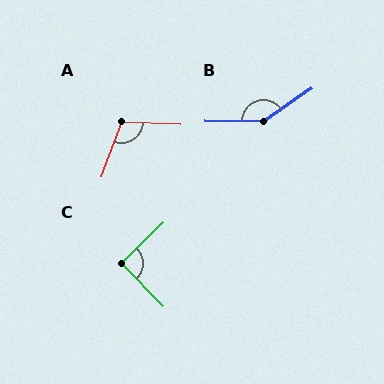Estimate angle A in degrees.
Approximately 108 degrees.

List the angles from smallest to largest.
C (91°), A (108°), B (145°).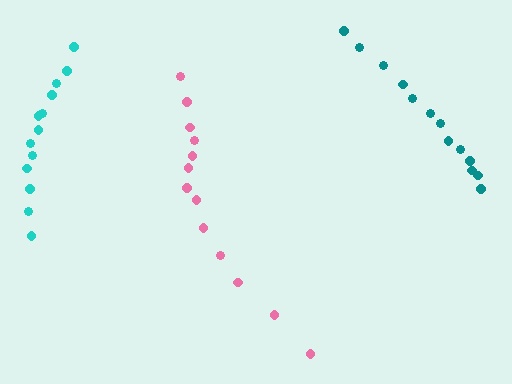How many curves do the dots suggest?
There are 3 distinct paths.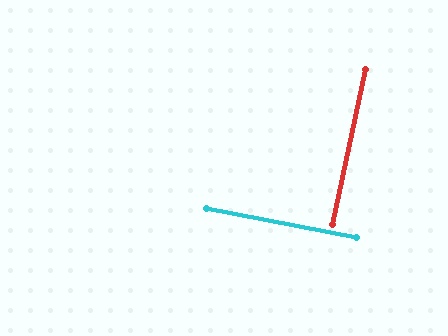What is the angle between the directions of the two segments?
Approximately 89 degrees.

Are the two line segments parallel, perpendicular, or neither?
Perpendicular — they meet at approximately 89°.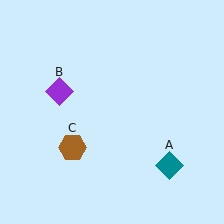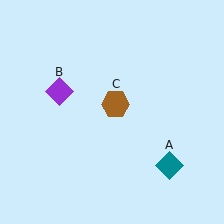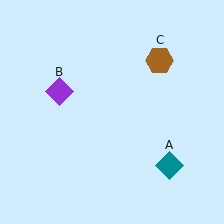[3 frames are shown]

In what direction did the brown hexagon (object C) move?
The brown hexagon (object C) moved up and to the right.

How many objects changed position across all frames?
1 object changed position: brown hexagon (object C).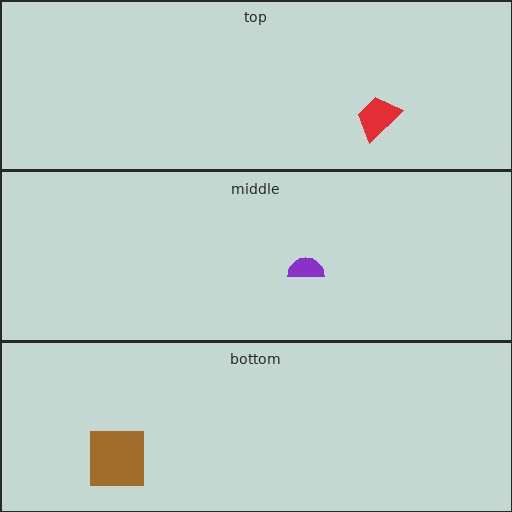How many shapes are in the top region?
1.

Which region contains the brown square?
The bottom region.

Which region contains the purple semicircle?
The middle region.